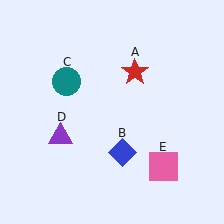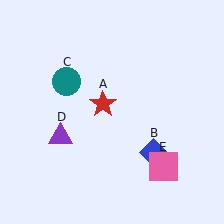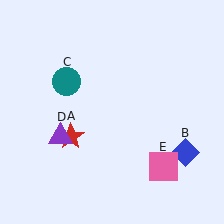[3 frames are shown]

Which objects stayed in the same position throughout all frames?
Teal circle (object C) and purple triangle (object D) and pink square (object E) remained stationary.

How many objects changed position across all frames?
2 objects changed position: red star (object A), blue diamond (object B).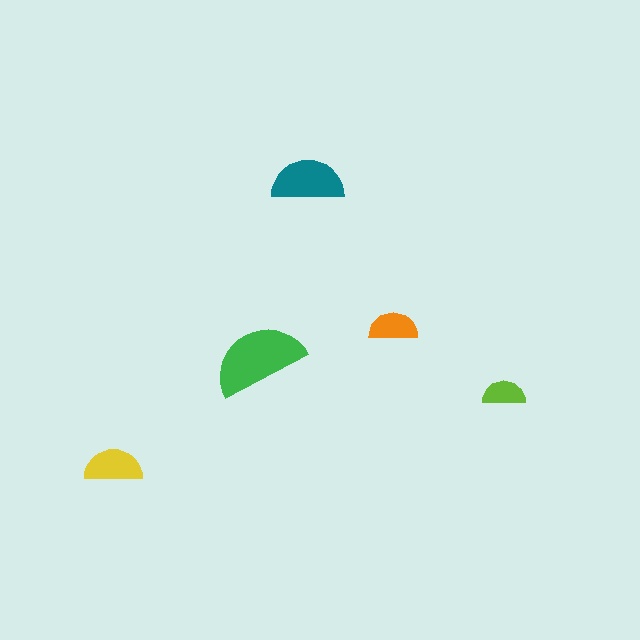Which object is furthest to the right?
The lime semicircle is rightmost.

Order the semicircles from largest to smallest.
the green one, the teal one, the yellow one, the orange one, the lime one.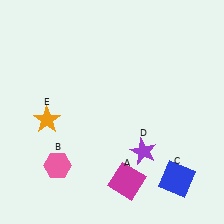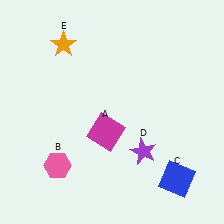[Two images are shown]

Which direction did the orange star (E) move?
The orange star (E) moved up.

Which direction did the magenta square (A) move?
The magenta square (A) moved up.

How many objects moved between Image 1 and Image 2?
2 objects moved between the two images.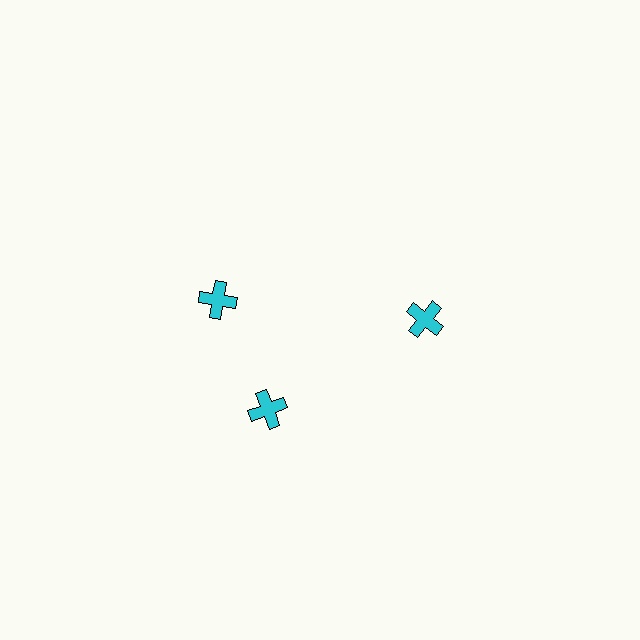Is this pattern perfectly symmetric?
No. The 3 cyan crosses are arranged in a ring, but one element near the 11 o'clock position is rotated out of alignment along the ring, breaking the 3-fold rotational symmetry.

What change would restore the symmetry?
The symmetry would be restored by rotating it back into even spacing with its neighbors so that all 3 crosses sit at equal angles and equal distance from the center.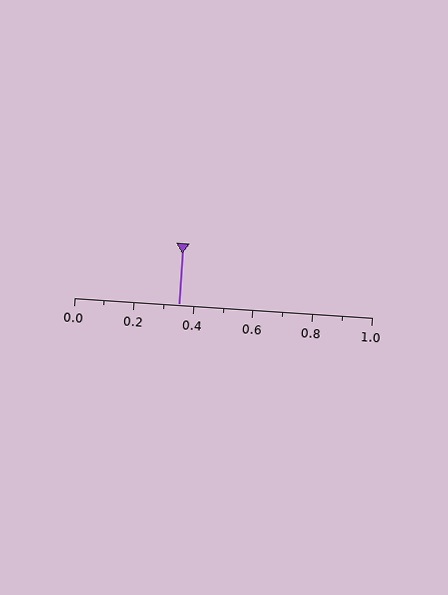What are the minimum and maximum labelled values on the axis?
The axis runs from 0.0 to 1.0.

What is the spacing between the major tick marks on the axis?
The major ticks are spaced 0.2 apart.